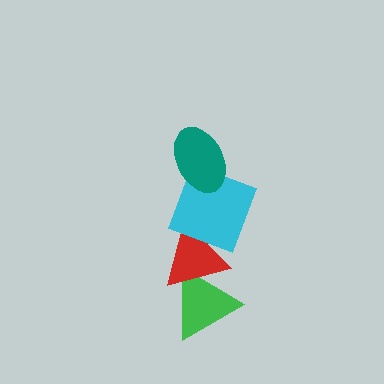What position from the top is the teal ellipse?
The teal ellipse is 1st from the top.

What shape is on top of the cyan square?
The teal ellipse is on top of the cyan square.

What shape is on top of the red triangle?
The cyan square is on top of the red triangle.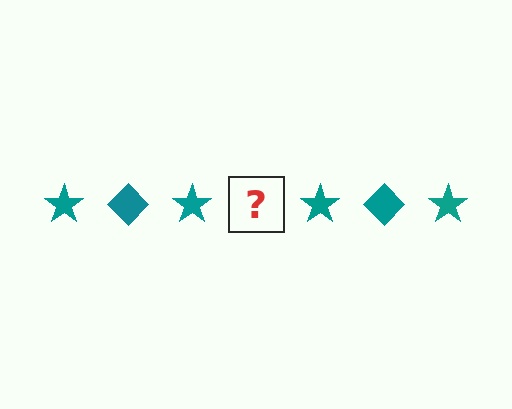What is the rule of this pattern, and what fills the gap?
The rule is that the pattern cycles through star, diamond shapes in teal. The gap should be filled with a teal diamond.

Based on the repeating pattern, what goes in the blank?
The blank should be a teal diamond.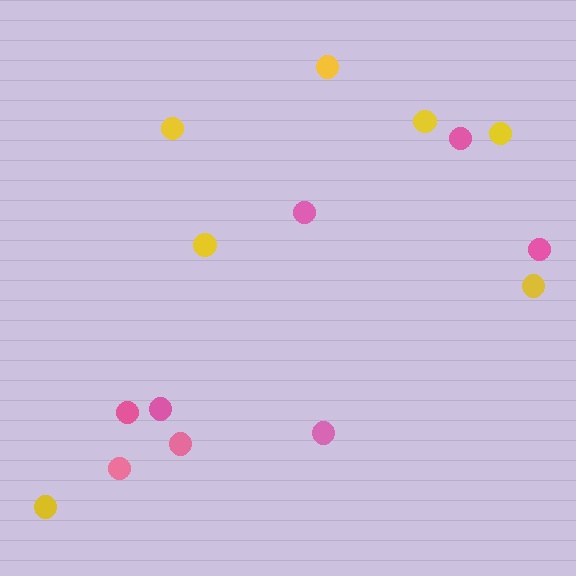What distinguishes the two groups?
There are 2 groups: one group of yellow circles (7) and one group of pink circles (8).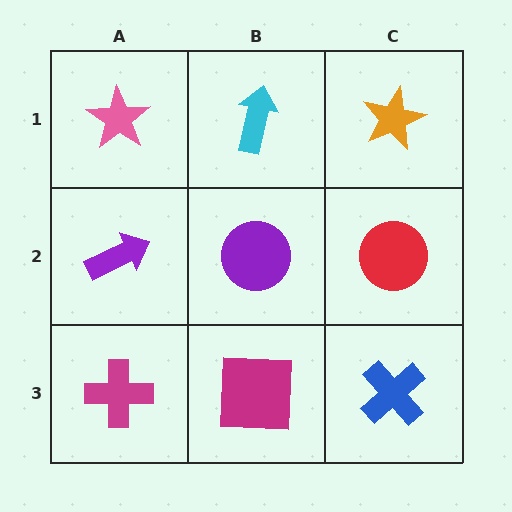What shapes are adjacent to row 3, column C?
A red circle (row 2, column C), a magenta square (row 3, column B).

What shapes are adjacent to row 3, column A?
A purple arrow (row 2, column A), a magenta square (row 3, column B).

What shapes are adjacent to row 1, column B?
A purple circle (row 2, column B), a pink star (row 1, column A), an orange star (row 1, column C).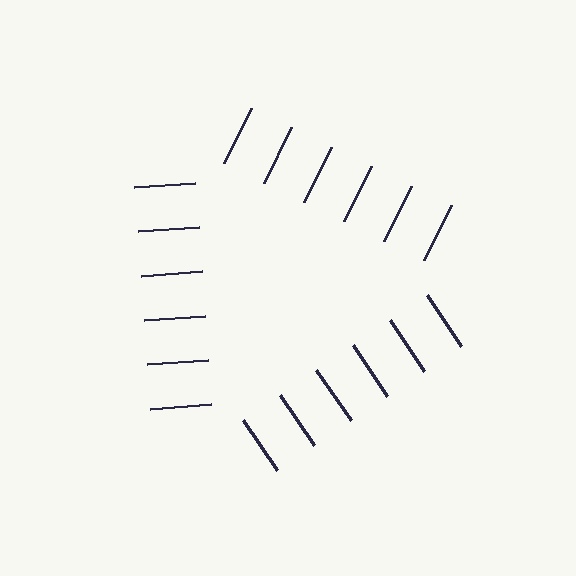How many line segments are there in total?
18 — 6 along each of the 3 edges.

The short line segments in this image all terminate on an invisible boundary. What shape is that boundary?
An illusory triangle — the line segments terminate on its edges but no continuous stroke is drawn.